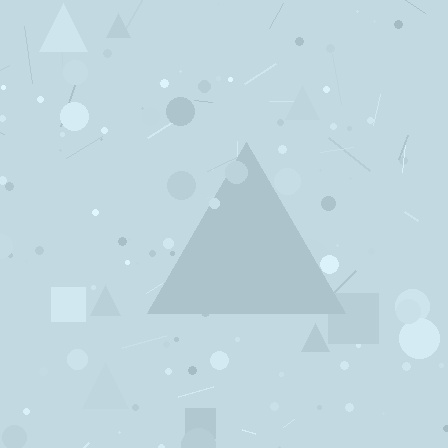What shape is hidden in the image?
A triangle is hidden in the image.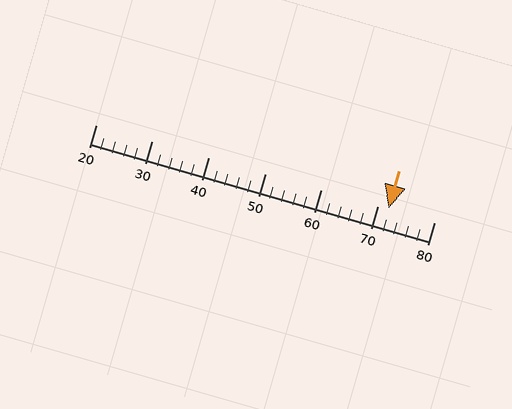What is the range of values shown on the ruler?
The ruler shows values from 20 to 80.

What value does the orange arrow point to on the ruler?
The orange arrow points to approximately 72.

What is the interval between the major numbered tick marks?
The major tick marks are spaced 10 units apart.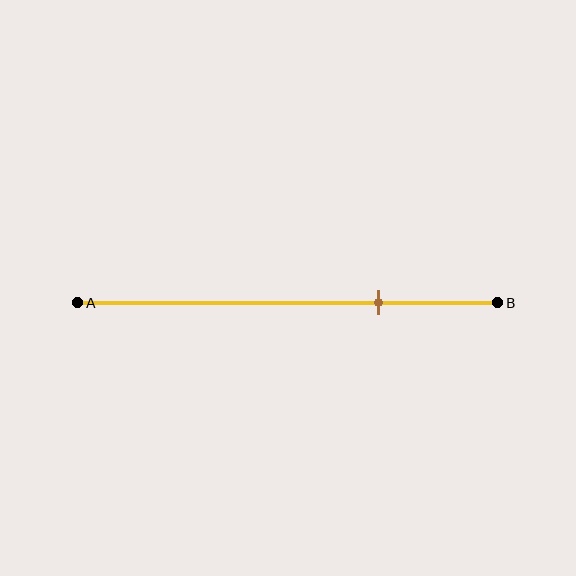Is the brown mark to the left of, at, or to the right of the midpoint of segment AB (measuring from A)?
The brown mark is to the right of the midpoint of segment AB.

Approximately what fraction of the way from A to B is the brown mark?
The brown mark is approximately 70% of the way from A to B.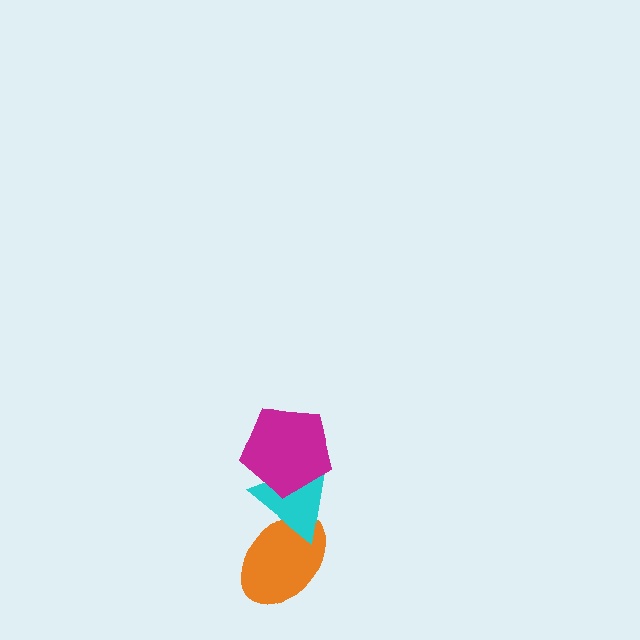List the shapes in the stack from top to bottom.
From top to bottom: the magenta pentagon, the cyan triangle, the orange ellipse.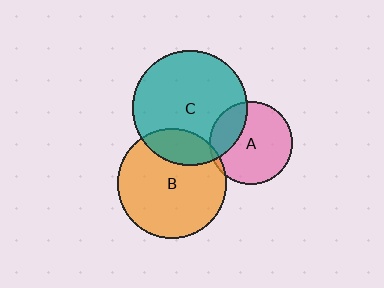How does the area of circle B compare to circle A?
Approximately 1.7 times.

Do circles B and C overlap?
Yes.